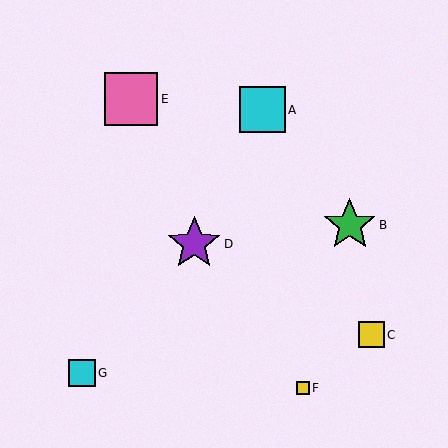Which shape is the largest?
The purple star (labeled D) is the largest.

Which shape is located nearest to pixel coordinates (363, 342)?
The yellow square (labeled C) at (371, 335) is nearest to that location.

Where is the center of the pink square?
The center of the pink square is at (131, 99).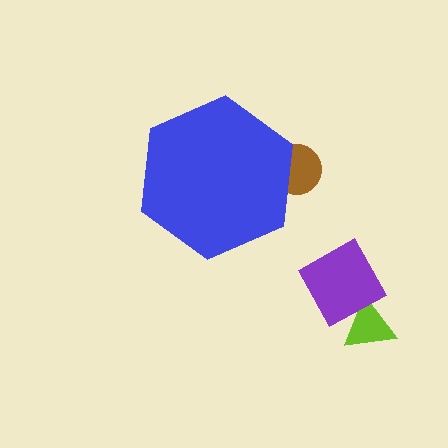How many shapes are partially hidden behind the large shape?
1 shape is partially hidden.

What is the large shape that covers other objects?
A blue hexagon.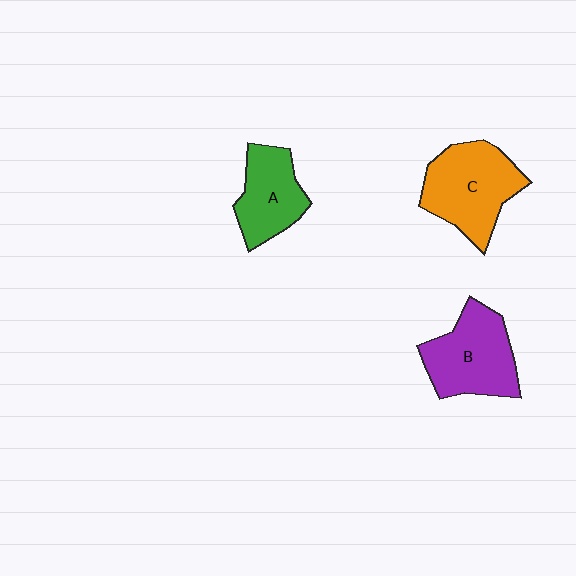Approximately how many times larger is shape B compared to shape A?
Approximately 1.3 times.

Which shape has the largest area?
Shape C (orange).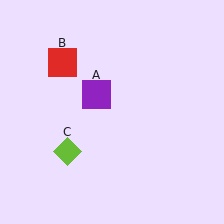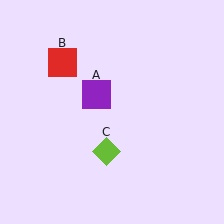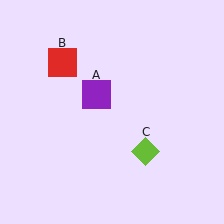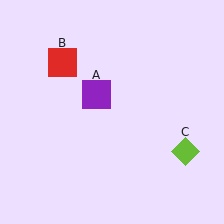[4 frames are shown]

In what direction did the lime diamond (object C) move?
The lime diamond (object C) moved right.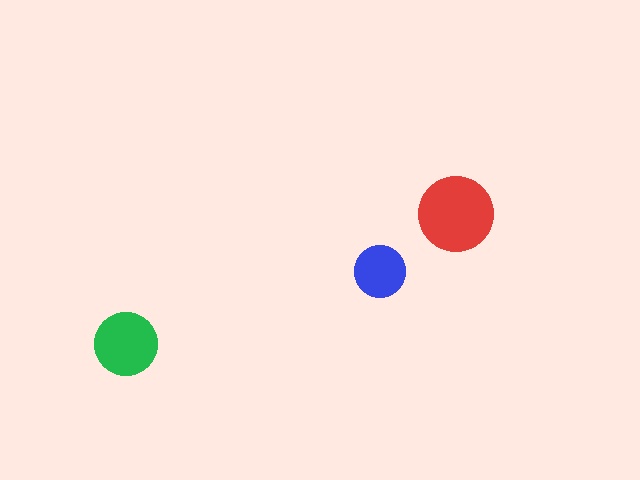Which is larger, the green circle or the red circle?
The red one.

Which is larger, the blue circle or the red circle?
The red one.